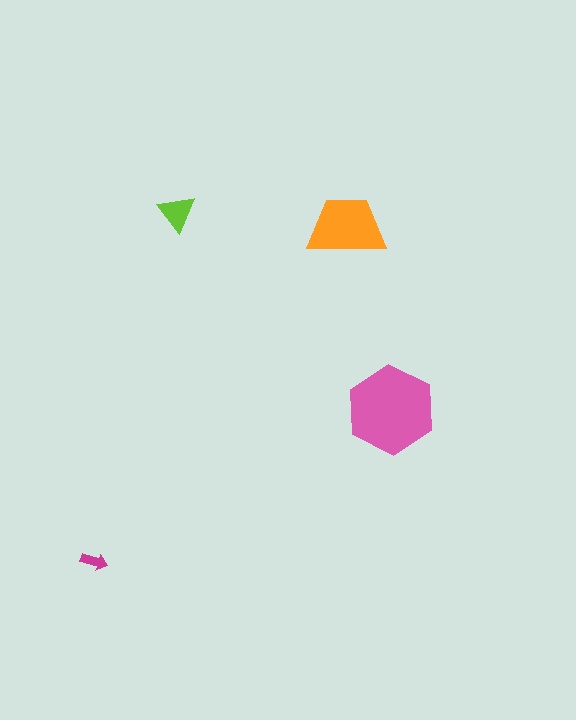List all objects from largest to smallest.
The pink hexagon, the orange trapezoid, the lime triangle, the magenta arrow.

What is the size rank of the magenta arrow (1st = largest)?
4th.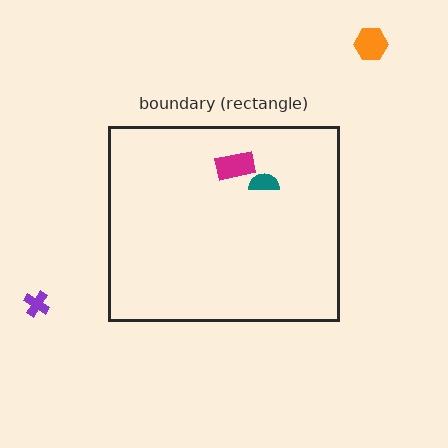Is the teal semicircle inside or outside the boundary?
Inside.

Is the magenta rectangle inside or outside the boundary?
Inside.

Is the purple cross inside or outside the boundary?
Outside.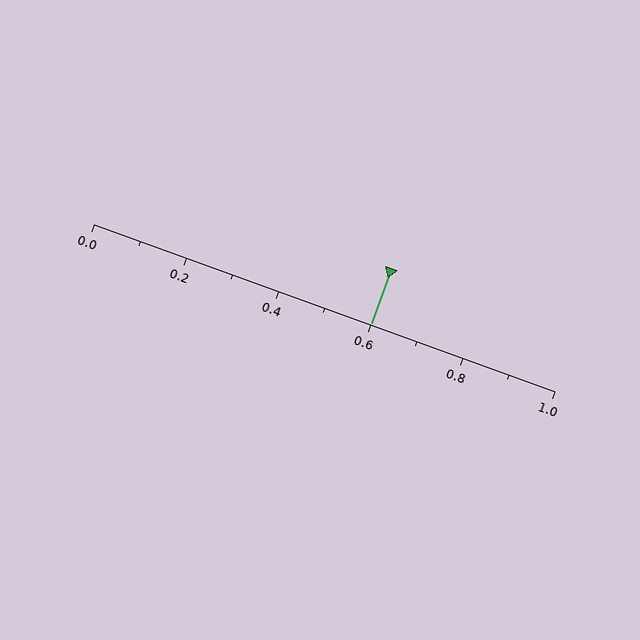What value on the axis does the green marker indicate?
The marker indicates approximately 0.6.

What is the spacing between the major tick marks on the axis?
The major ticks are spaced 0.2 apart.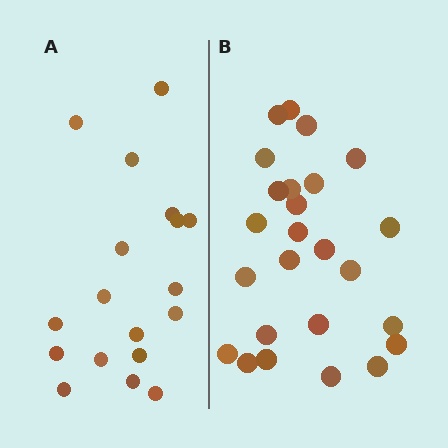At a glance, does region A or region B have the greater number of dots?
Region B (the right region) has more dots.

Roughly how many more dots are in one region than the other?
Region B has roughly 8 or so more dots than region A.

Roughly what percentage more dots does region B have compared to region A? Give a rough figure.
About 40% more.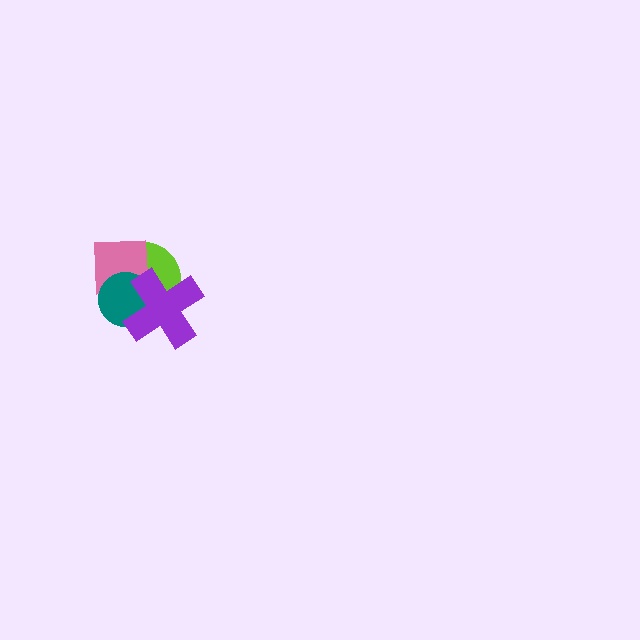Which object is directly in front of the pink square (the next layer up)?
The teal circle is directly in front of the pink square.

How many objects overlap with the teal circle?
3 objects overlap with the teal circle.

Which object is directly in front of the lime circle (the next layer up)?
The pink square is directly in front of the lime circle.